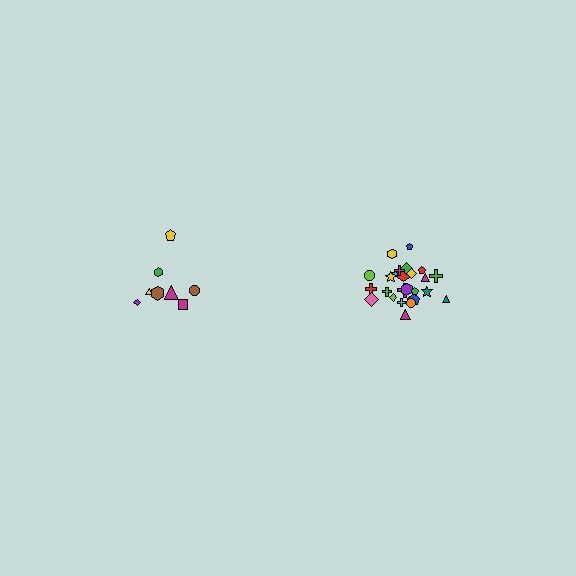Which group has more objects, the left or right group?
The right group.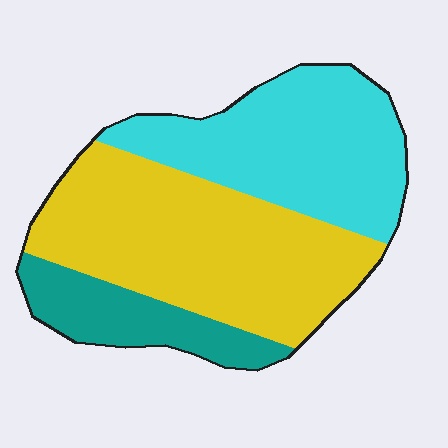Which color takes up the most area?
Yellow, at roughly 50%.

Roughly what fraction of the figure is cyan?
Cyan takes up about three eighths (3/8) of the figure.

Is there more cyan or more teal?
Cyan.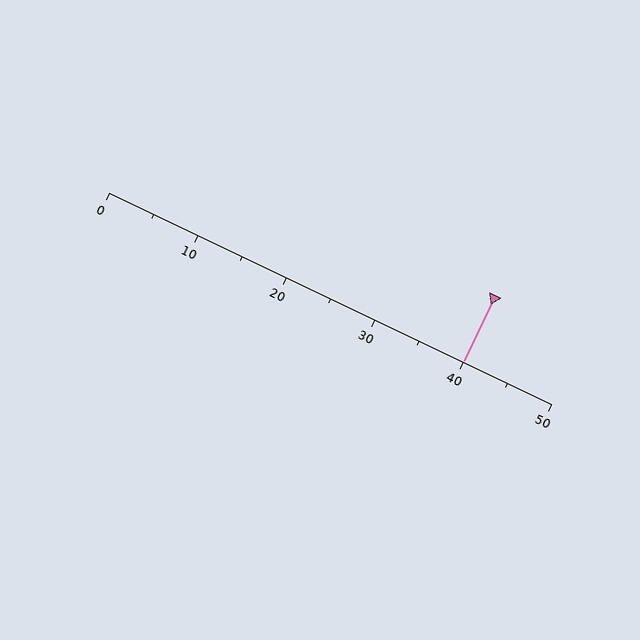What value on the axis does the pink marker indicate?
The marker indicates approximately 40.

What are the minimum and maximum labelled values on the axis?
The axis runs from 0 to 50.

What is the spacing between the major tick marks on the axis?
The major ticks are spaced 10 apart.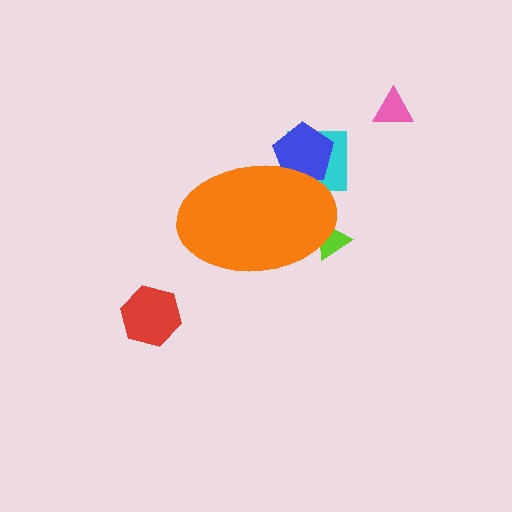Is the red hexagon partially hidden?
No, the red hexagon is fully visible.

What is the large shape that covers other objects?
An orange ellipse.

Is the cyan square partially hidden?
Yes, the cyan square is partially hidden behind the orange ellipse.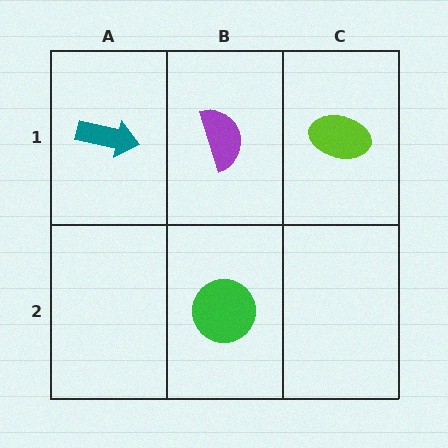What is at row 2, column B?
A green circle.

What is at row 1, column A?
A teal arrow.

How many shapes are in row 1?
3 shapes.